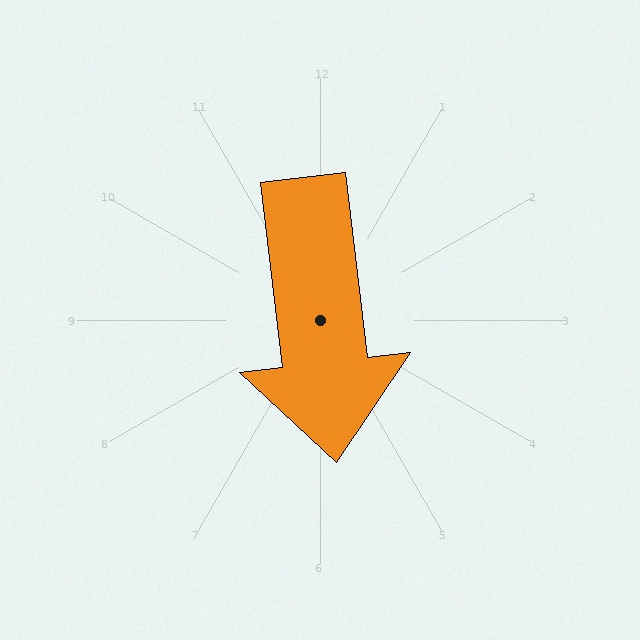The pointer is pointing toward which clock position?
Roughly 6 o'clock.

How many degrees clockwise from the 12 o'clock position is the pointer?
Approximately 173 degrees.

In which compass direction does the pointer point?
South.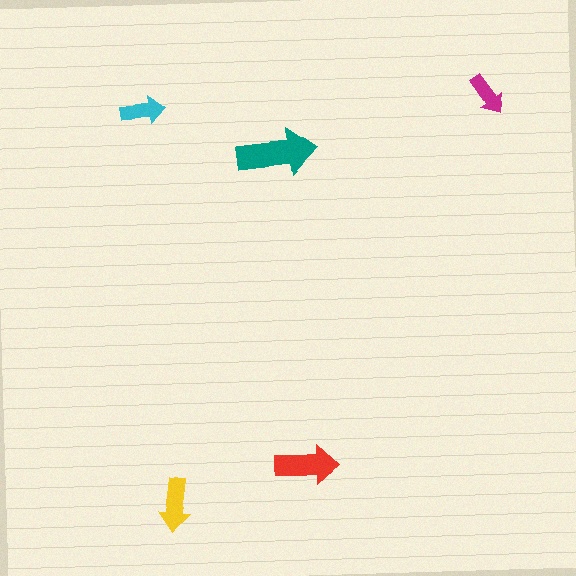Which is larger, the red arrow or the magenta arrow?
The red one.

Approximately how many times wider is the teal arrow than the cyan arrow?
About 2 times wider.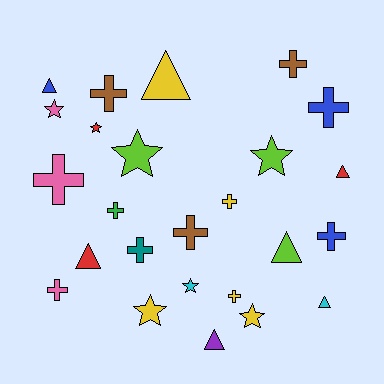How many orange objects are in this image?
There are no orange objects.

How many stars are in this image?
There are 7 stars.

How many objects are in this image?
There are 25 objects.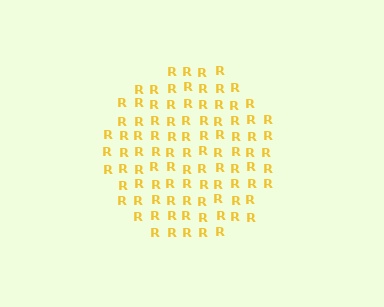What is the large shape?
The large shape is a circle.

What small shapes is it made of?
It is made of small letter R's.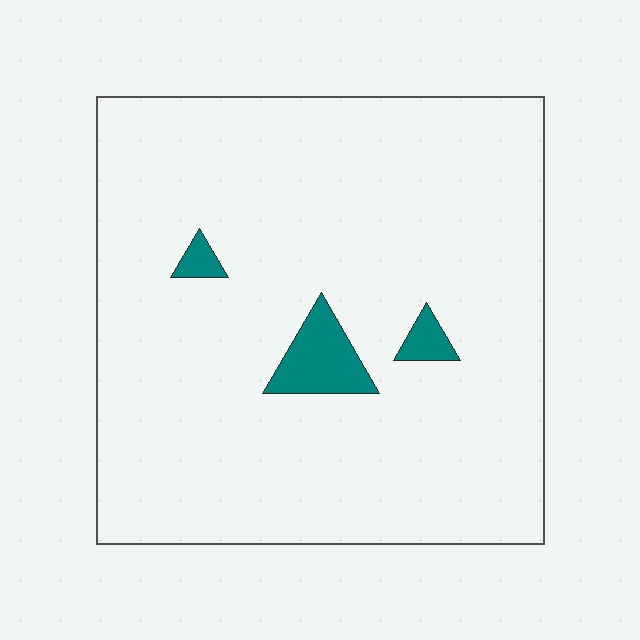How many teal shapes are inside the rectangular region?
3.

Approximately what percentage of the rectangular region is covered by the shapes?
Approximately 5%.